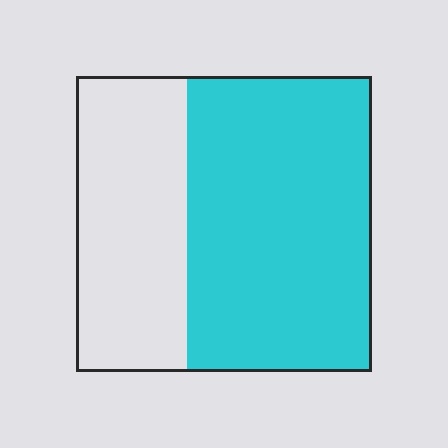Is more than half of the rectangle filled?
Yes.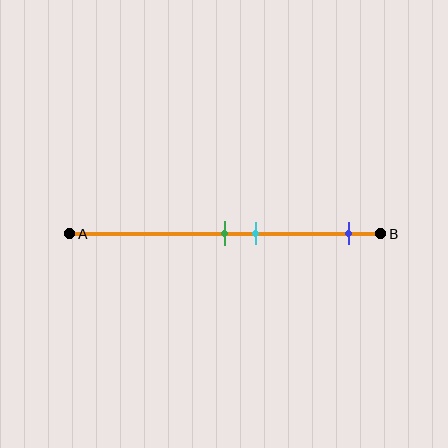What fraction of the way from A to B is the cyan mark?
The cyan mark is approximately 60% (0.6) of the way from A to B.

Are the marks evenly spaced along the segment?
No, the marks are not evenly spaced.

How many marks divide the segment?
There are 3 marks dividing the segment.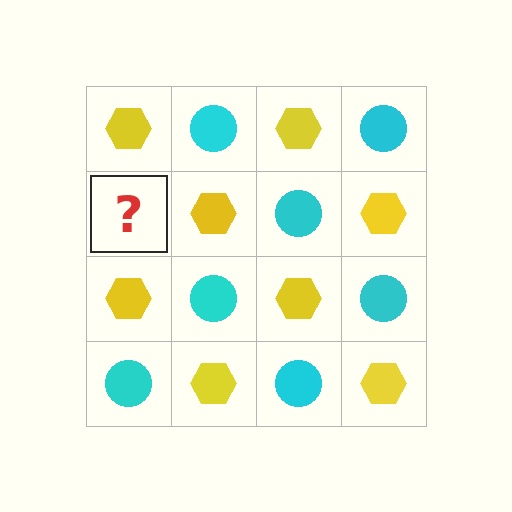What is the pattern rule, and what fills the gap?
The rule is that it alternates yellow hexagon and cyan circle in a checkerboard pattern. The gap should be filled with a cyan circle.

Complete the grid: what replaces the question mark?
The question mark should be replaced with a cyan circle.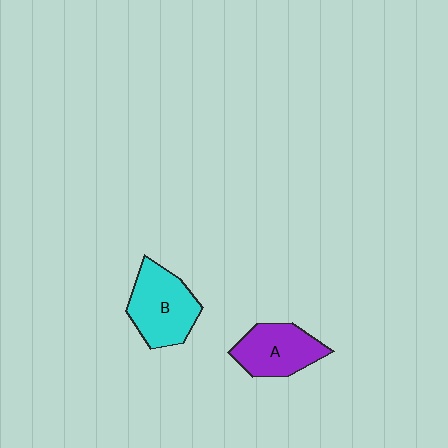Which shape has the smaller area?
Shape A (purple).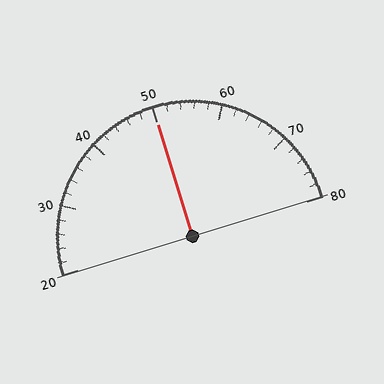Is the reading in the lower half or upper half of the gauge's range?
The reading is in the upper half of the range (20 to 80).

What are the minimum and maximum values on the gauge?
The gauge ranges from 20 to 80.